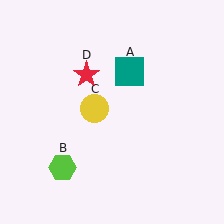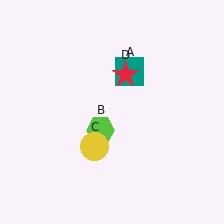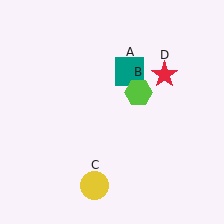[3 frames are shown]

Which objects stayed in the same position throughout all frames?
Teal square (object A) remained stationary.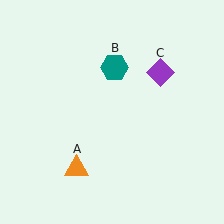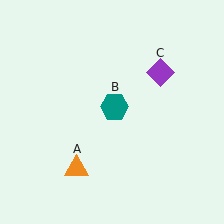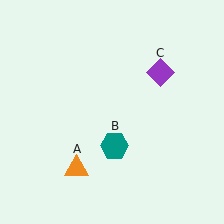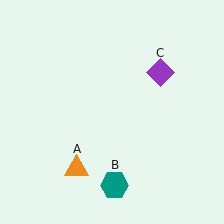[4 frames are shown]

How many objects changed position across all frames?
1 object changed position: teal hexagon (object B).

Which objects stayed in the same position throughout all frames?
Orange triangle (object A) and purple diamond (object C) remained stationary.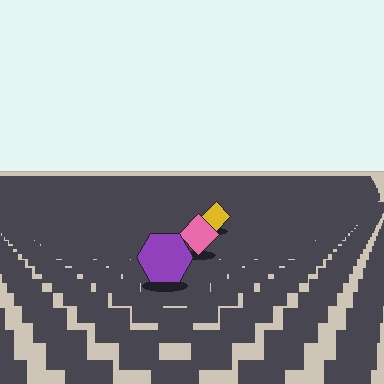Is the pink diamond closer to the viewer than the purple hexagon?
No. The purple hexagon is closer — you can tell from the texture gradient: the ground texture is coarser near it.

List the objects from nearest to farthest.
From nearest to farthest: the purple hexagon, the pink diamond, the yellow diamond.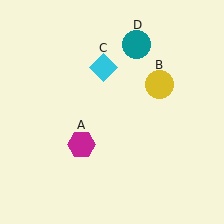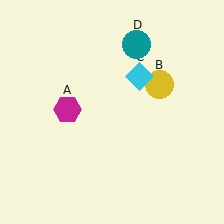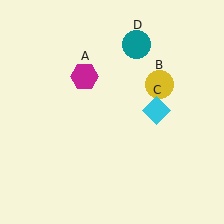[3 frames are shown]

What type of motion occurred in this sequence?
The magenta hexagon (object A), cyan diamond (object C) rotated clockwise around the center of the scene.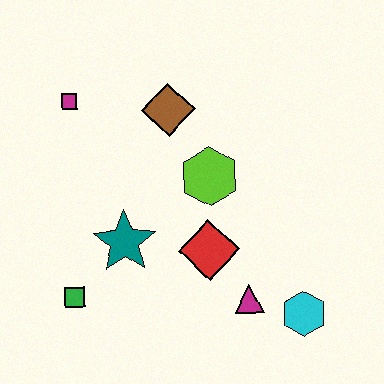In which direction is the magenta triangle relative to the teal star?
The magenta triangle is to the right of the teal star.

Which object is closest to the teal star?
The green square is closest to the teal star.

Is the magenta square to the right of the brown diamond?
No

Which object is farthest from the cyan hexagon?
The magenta square is farthest from the cyan hexagon.